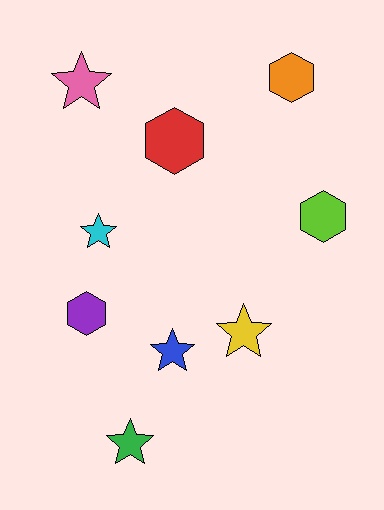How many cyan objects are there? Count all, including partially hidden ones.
There is 1 cyan object.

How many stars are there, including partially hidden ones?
There are 5 stars.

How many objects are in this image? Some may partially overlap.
There are 9 objects.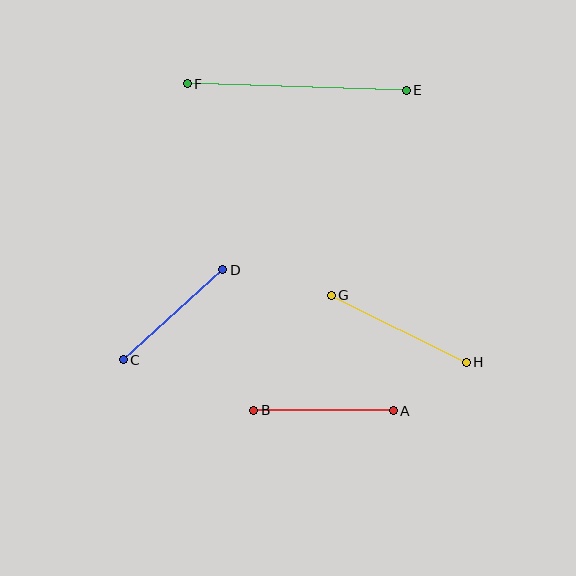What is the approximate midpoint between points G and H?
The midpoint is at approximately (399, 329) pixels.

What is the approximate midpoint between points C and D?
The midpoint is at approximately (173, 315) pixels.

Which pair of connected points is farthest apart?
Points E and F are farthest apart.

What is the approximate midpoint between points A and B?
The midpoint is at approximately (323, 411) pixels.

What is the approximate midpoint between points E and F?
The midpoint is at approximately (297, 87) pixels.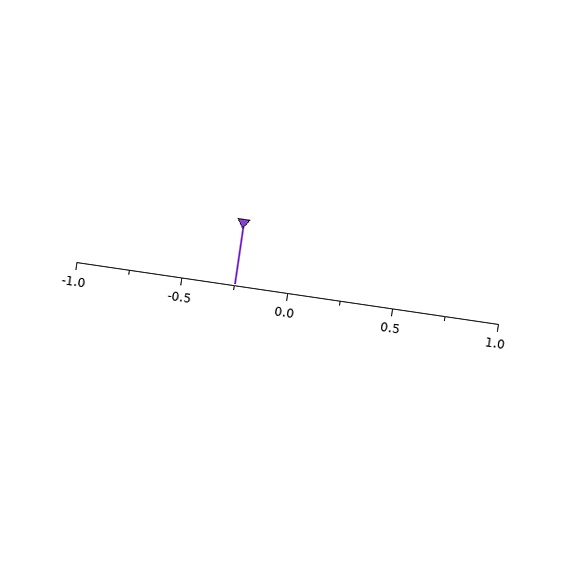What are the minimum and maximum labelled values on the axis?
The axis runs from -1.0 to 1.0.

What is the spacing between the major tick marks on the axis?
The major ticks are spaced 0.5 apart.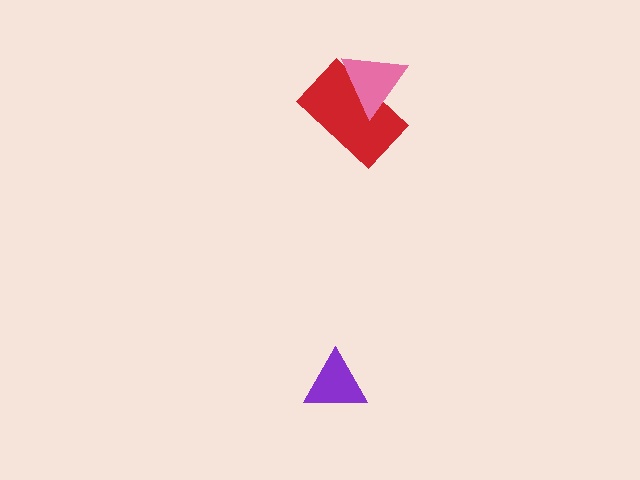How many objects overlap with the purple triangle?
0 objects overlap with the purple triangle.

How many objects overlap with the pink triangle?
1 object overlaps with the pink triangle.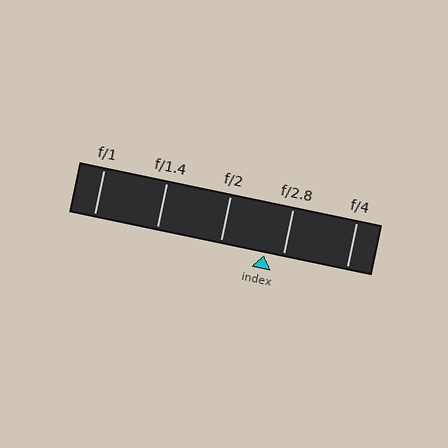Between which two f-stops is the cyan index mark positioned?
The index mark is between f/2 and f/2.8.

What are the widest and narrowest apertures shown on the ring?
The widest aperture shown is f/1 and the narrowest is f/4.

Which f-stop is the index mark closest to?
The index mark is closest to f/2.8.